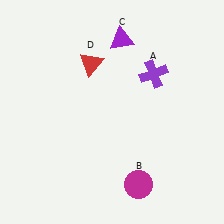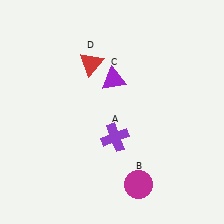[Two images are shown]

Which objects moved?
The objects that moved are: the purple cross (A), the purple triangle (C).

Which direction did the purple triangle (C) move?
The purple triangle (C) moved down.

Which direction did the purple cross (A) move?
The purple cross (A) moved down.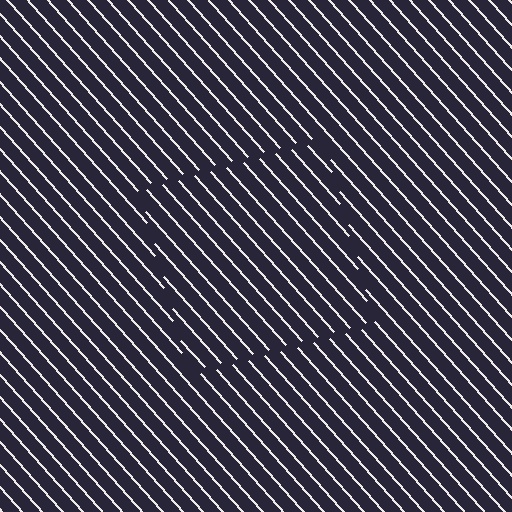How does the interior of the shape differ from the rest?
The interior of the shape contains the same grating, shifted by half a period — the contour is defined by the phase discontinuity where line-ends from the inner and outer gratings abut.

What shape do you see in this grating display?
An illusory square. The interior of the shape contains the same grating, shifted by half a period — the contour is defined by the phase discontinuity where line-ends from the inner and outer gratings abut.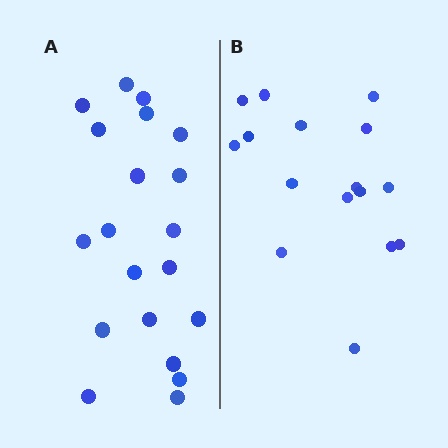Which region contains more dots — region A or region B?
Region A (the left region) has more dots.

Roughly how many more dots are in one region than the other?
Region A has about 4 more dots than region B.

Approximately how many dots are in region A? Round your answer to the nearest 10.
About 20 dots.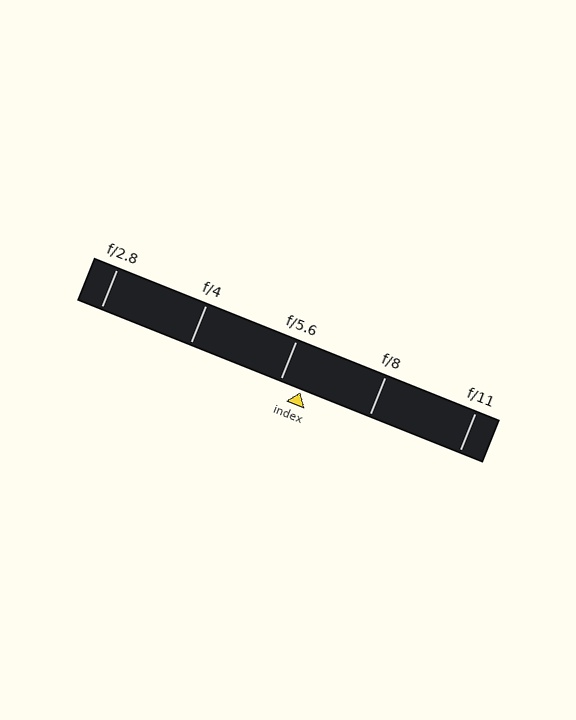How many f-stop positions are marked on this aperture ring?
There are 5 f-stop positions marked.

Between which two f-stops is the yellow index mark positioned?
The index mark is between f/5.6 and f/8.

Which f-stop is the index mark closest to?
The index mark is closest to f/5.6.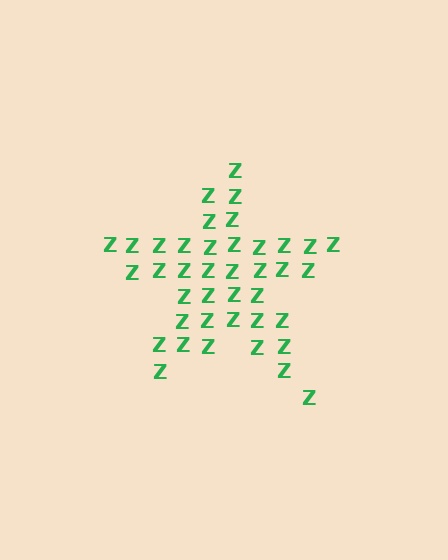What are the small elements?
The small elements are letter Z's.